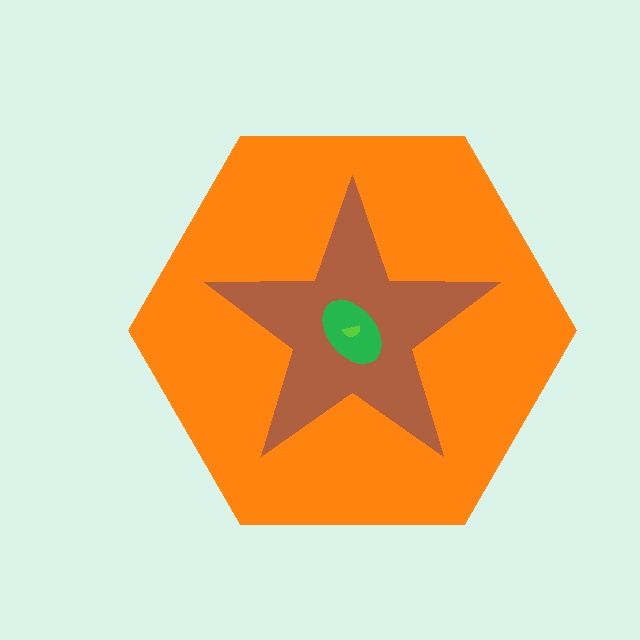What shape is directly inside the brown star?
The green ellipse.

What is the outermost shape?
The orange hexagon.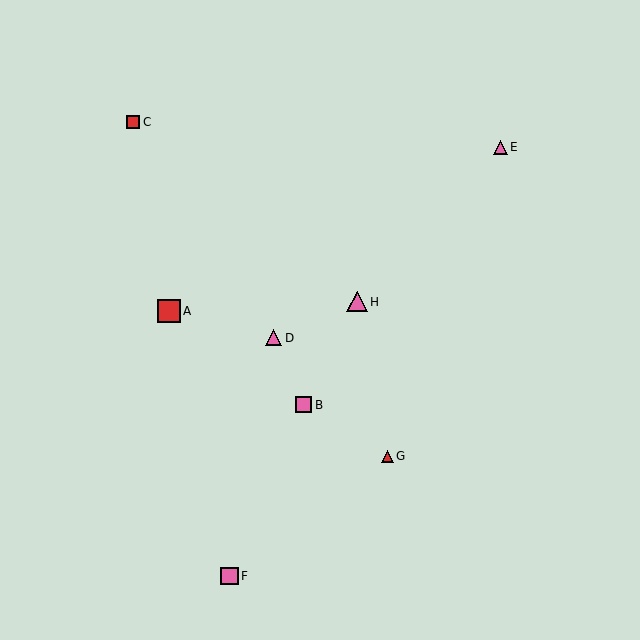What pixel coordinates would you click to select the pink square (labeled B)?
Click at (304, 405) to select the pink square B.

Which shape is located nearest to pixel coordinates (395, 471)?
The red triangle (labeled G) at (387, 456) is nearest to that location.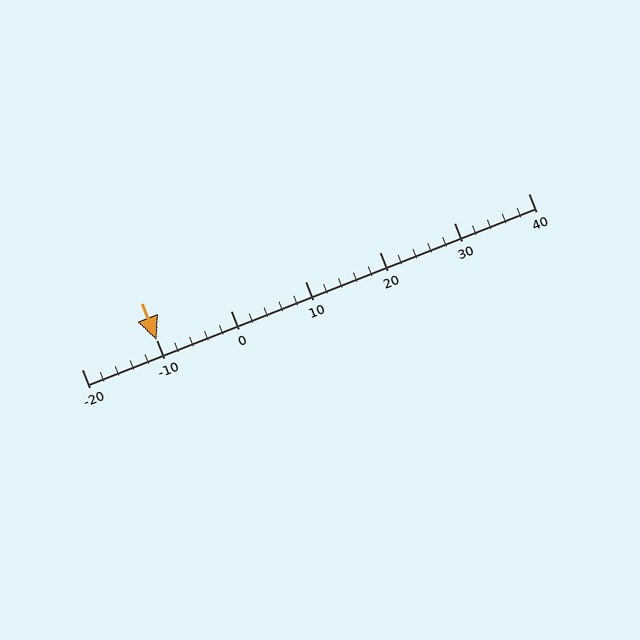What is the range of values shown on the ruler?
The ruler shows values from -20 to 40.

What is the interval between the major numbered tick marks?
The major tick marks are spaced 10 units apart.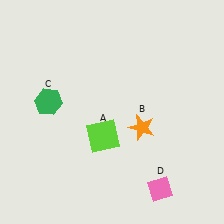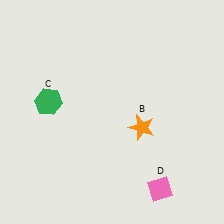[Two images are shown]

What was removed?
The lime square (A) was removed in Image 2.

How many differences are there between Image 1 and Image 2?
There is 1 difference between the two images.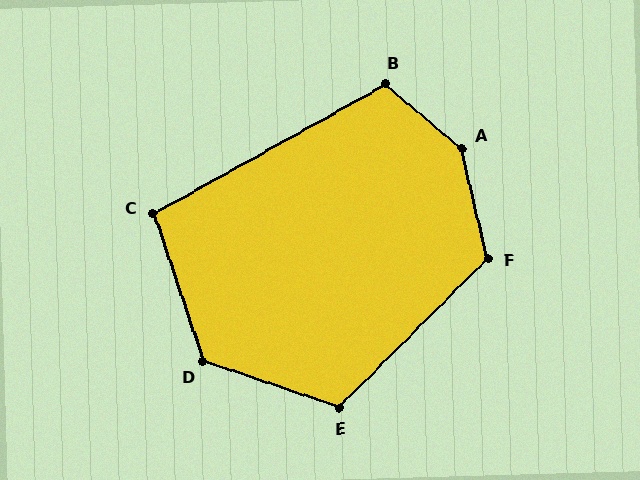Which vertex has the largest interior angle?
A, at approximately 143 degrees.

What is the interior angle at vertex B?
Approximately 111 degrees (obtuse).